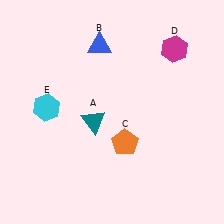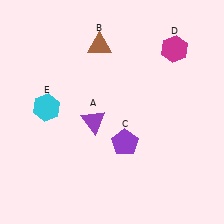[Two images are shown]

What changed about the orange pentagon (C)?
In Image 1, C is orange. In Image 2, it changed to purple.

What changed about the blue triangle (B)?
In Image 1, B is blue. In Image 2, it changed to brown.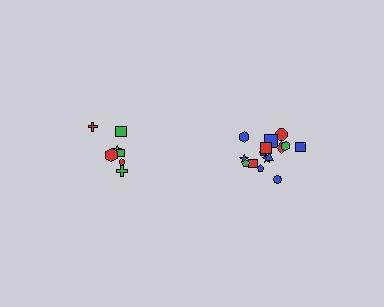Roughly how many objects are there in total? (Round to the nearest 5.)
Roughly 20 objects in total.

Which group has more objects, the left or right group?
The right group.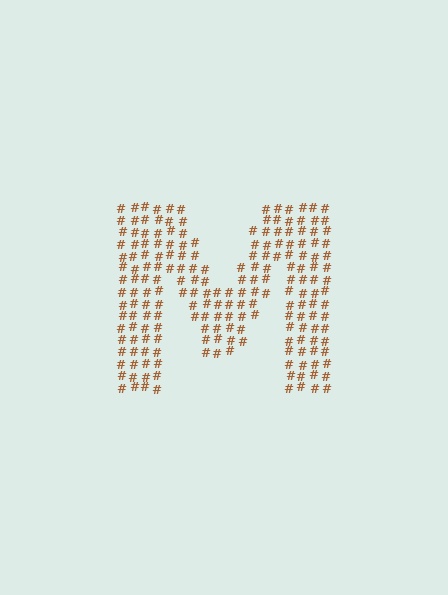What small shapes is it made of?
It is made of small hash symbols.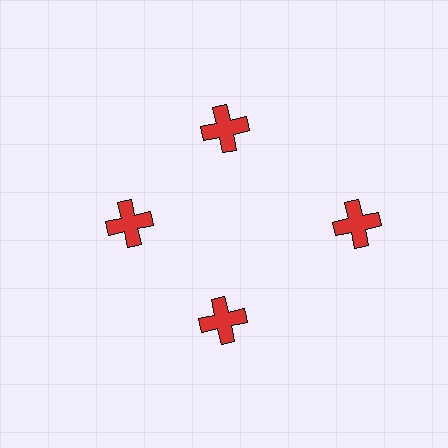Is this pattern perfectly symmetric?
No. The 4 red crosses are arranged in a ring, but one element near the 3 o'clock position is pushed outward from the center, breaking the 4-fold rotational symmetry.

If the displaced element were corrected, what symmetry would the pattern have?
It would have 4-fold rotational symmetry — the pattern would map onto itself every 90 degrees.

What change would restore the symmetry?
The symmetry would be restored by moving it inward, back onto the ring so that all 4 crosses sit at equal angles and equal distance from the center.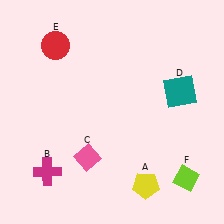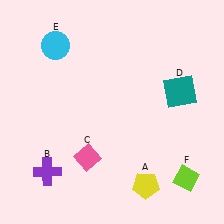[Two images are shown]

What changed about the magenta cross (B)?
In Image 1, B is magenta. In Image 2, it changed to purple.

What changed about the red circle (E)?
In Image 1, E is red. In Image 2, it changed to cyan.